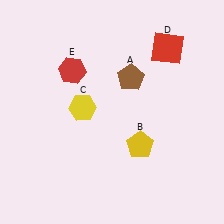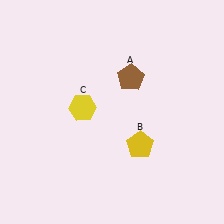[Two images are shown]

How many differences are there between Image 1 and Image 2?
There are 2 differences between the two images.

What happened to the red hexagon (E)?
The red hexagon (E) was removed in Image 2. It was in the top-left area of Image 1.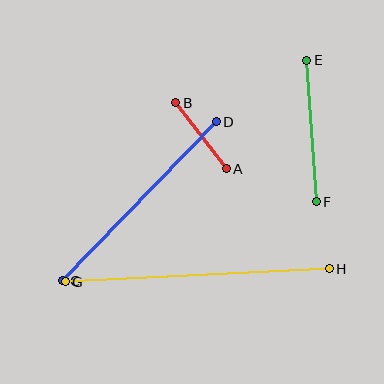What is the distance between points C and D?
The distance is approximately 221 pixels.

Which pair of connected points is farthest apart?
Points G and H are farthest apart.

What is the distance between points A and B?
The distance is approximately 83 pixels.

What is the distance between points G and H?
The distance is approximately 264 pixels.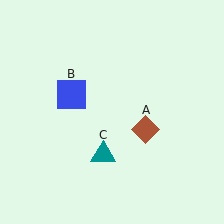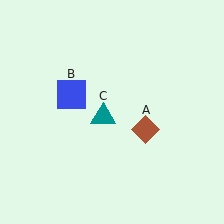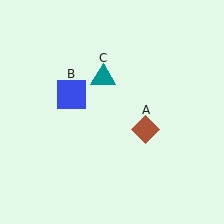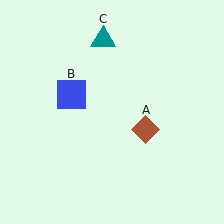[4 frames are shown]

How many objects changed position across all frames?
1 object changed position: teal triangle (object C).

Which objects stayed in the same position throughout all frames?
Brown diamond (object A) and blue square (object B) remained stationary.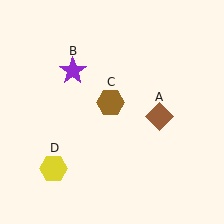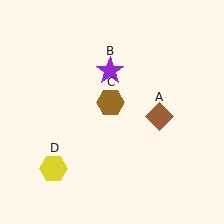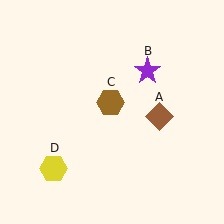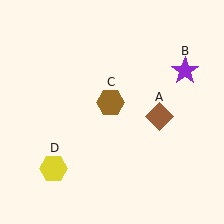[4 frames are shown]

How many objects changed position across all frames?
1 object changed position: purple star (object B).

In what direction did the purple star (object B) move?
The purple star (object B) moved right.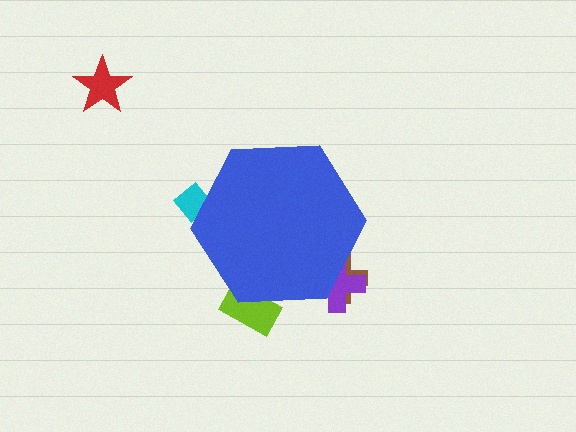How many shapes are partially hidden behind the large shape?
4 shapes are partially hidden.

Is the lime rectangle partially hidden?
Yes, the lime rectangle is partially hidden behind the blue hexagon.